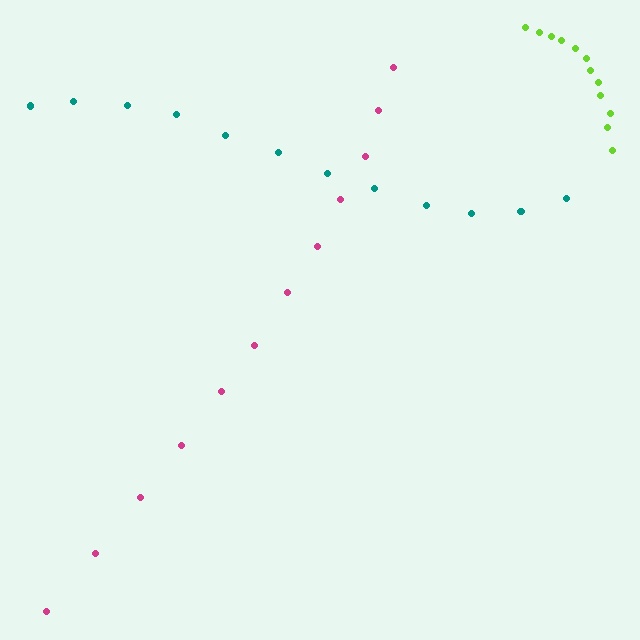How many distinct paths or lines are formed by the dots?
There are 3 distinct paths.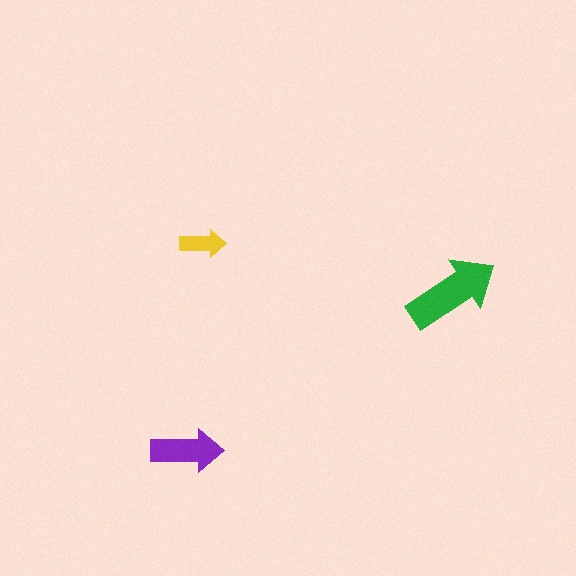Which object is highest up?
The yellow arrow is topmost.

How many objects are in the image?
There are 3 objects in the image.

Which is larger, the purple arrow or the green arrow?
The green one.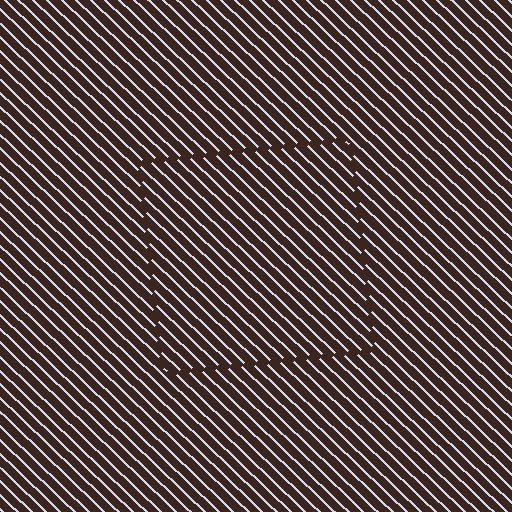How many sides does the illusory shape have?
4 sides — the line-ends trace a square.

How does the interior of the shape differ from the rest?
The interior of the shape contains the same grating, shifted by half a period — the contour is defined by the phase discontinuity where line-ends from the inner and outer gratings abut.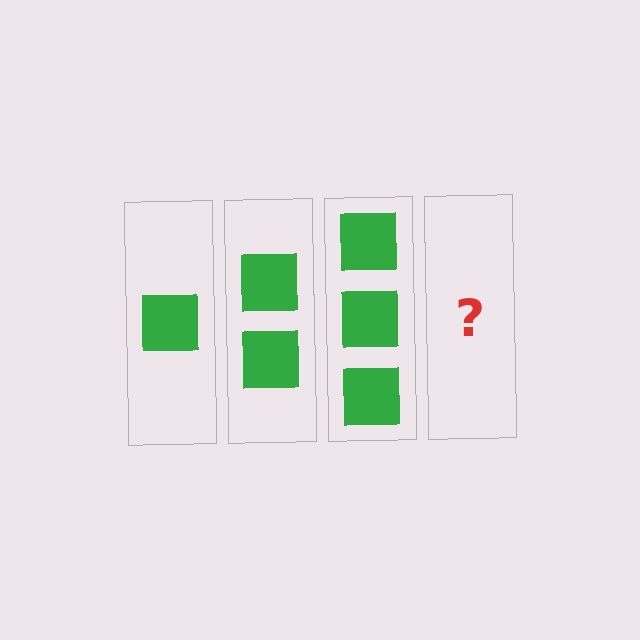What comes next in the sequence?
The next element should be 4 squares.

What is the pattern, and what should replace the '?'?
The pattern is that each step adds one more square. The '?' should be 4 squares.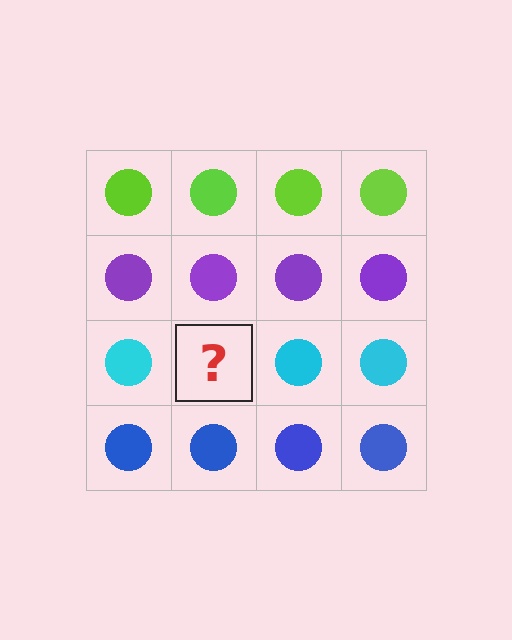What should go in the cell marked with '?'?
The missing cell should contain a cyan circle.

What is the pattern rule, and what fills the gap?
The rule is that each row has a consistent color. The gap should be filled with a cyan circle.